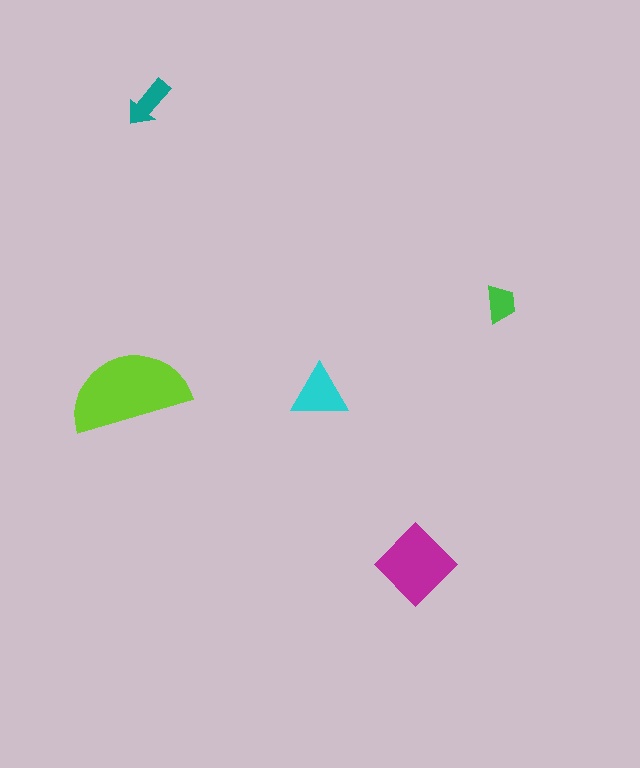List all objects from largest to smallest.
The lime semicircle, the magenta diamond, the cyan triangle, the teal arrow, the green trapezoid.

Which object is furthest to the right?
The green trapezoid is rightmost.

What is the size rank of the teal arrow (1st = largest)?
4th.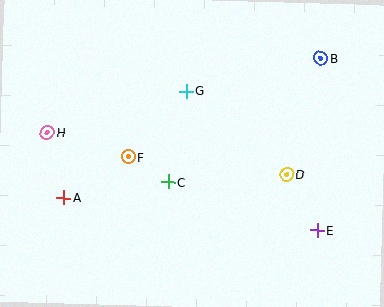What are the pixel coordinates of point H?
Point H is at (47, 133).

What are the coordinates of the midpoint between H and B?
The midpoint between H and B is at (184, 96).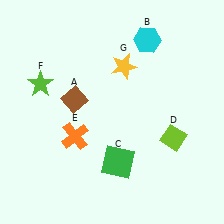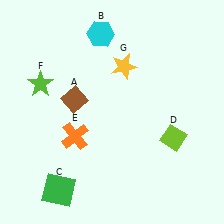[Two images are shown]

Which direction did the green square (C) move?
The green square (C) moved left.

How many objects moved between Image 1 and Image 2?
2 objects moved between the two images.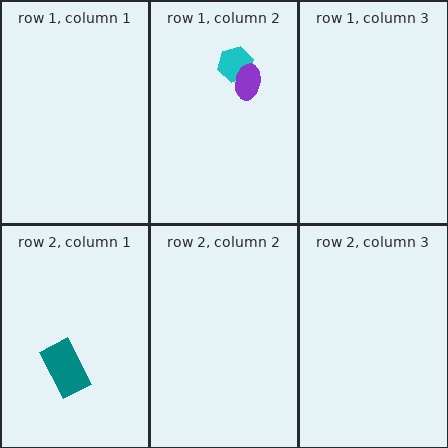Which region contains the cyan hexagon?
The row 1, column 2 region.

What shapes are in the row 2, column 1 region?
The teal rectangle.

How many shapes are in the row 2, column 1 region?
1.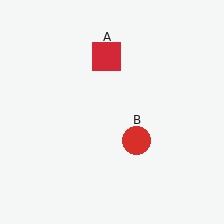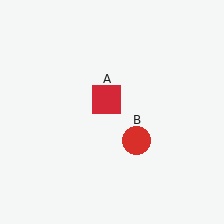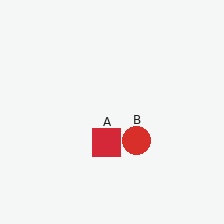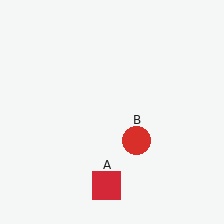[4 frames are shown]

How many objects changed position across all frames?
1 object changed position: red square (object A).